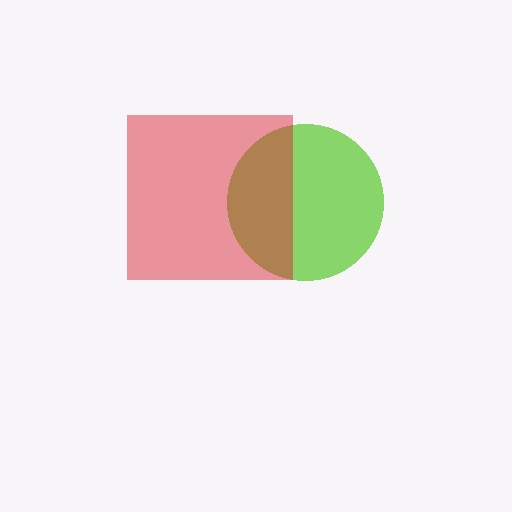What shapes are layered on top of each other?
The layered shapes are: a lime circle, a red square.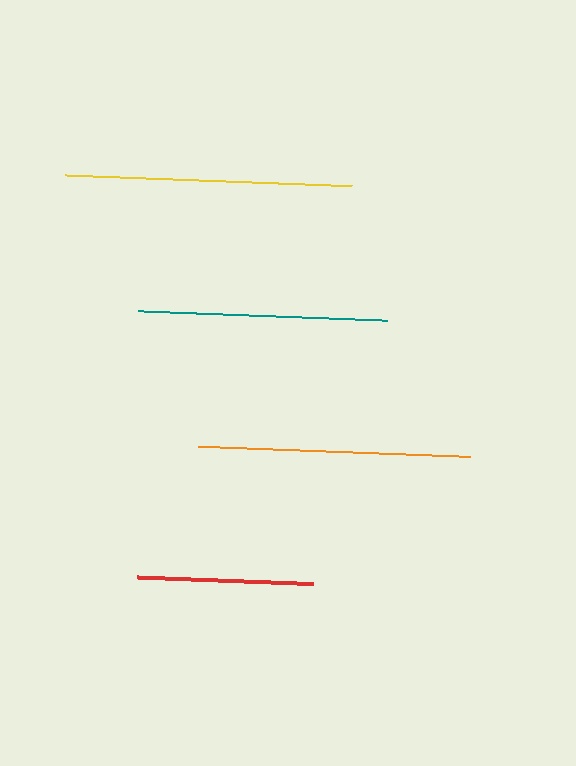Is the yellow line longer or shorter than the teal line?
The yellow line is longer than the teal line.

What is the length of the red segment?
The red segment is approximately 176 pixels long.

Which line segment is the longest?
The yellow line is the longest at approximately 286 pixels.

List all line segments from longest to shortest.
From longest to shortest: yellow, orange, teal, red.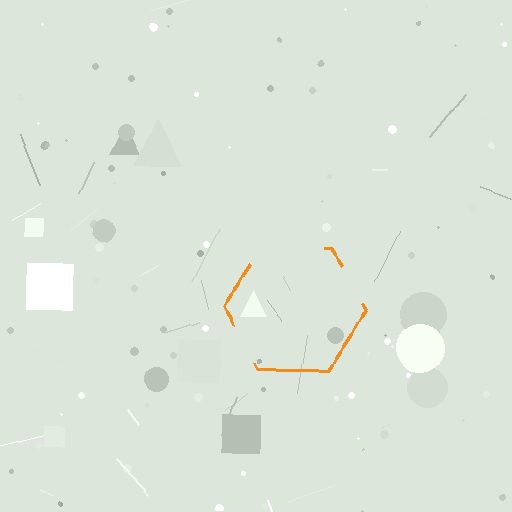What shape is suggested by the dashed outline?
The dashed outline suggests a hexagon.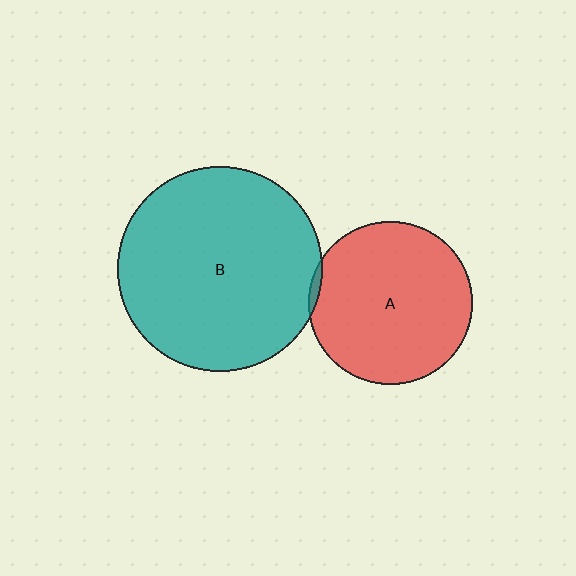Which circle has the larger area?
Circle B (teal).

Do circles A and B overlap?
Yes.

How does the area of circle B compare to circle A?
Approximately 1.6 times.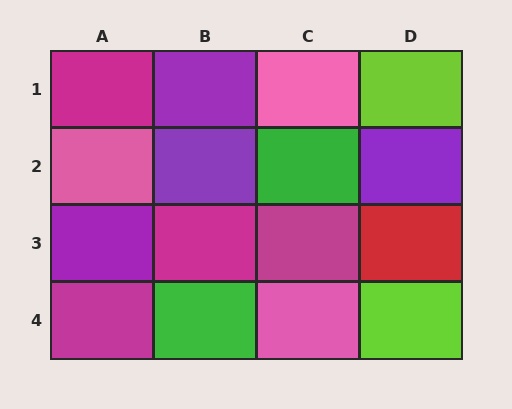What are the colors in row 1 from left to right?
Magenta, purple, pink, lime.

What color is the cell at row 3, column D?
Red.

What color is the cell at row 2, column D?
Purple.